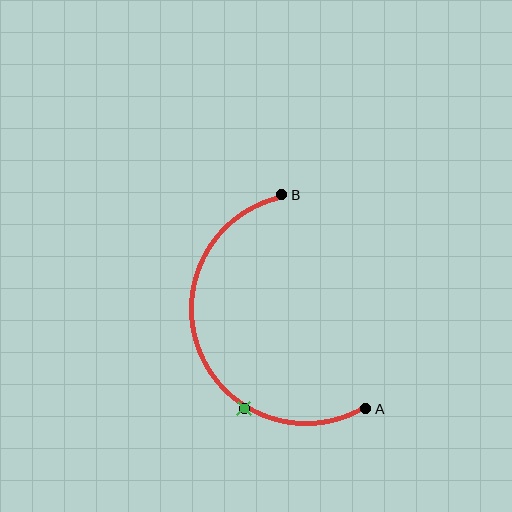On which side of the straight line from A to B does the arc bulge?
The arc bulges to the left of the straight line connecting A and B.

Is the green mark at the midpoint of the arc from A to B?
No. The green mark lies on the arc but is closer to endpoint A. The arc midpoint would be at the point on the curve equidistant along the arc from both A and B.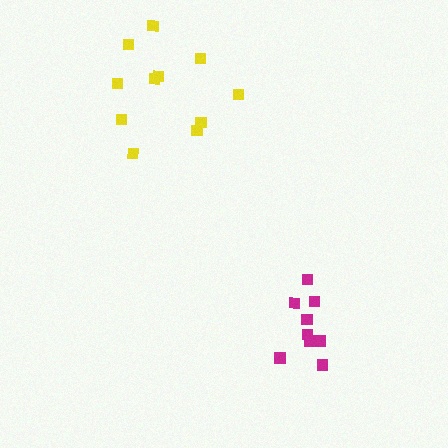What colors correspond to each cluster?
The clusters are colored: yellow, magenta.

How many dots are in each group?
Group 1: 11 dots, Group 2: 9 dots (20 total).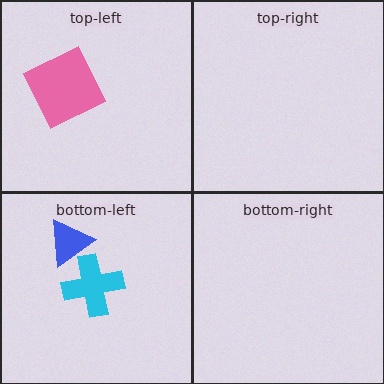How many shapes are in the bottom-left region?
2.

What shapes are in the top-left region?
The pink square.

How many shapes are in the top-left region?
1.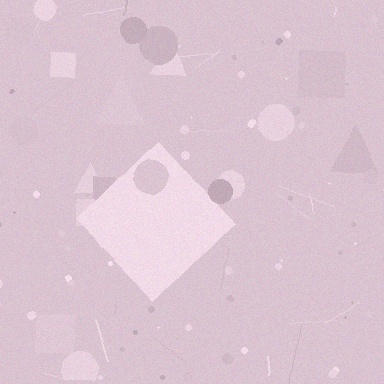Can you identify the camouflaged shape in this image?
The camouflaged shape is a diamond.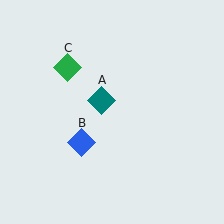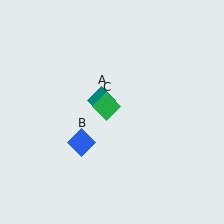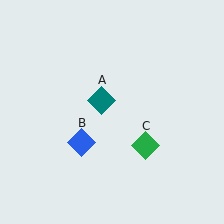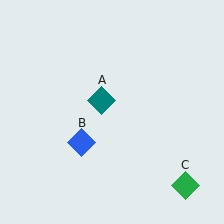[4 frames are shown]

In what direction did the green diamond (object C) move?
The green diamond (object C) moved down and to the right.